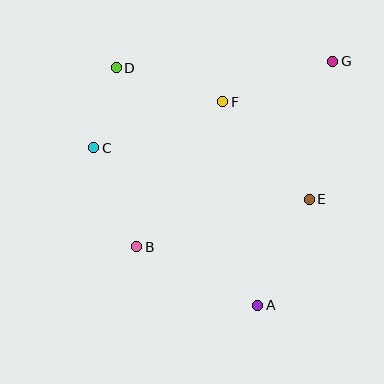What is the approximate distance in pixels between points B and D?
The distance between B and D is approximately 180 pixels.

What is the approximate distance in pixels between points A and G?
The distance between A and G is approximately 255 pixels.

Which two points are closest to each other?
Points C and D are closest to each other.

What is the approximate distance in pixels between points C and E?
The distance between C and E is approximately 221 pixels.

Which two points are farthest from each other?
Points A and D are farthest from each other.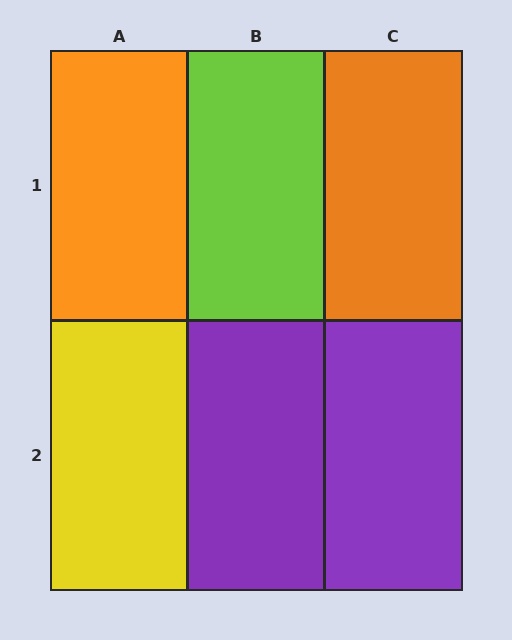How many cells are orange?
2 cells are orange.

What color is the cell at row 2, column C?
Purple.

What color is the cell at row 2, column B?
Purple.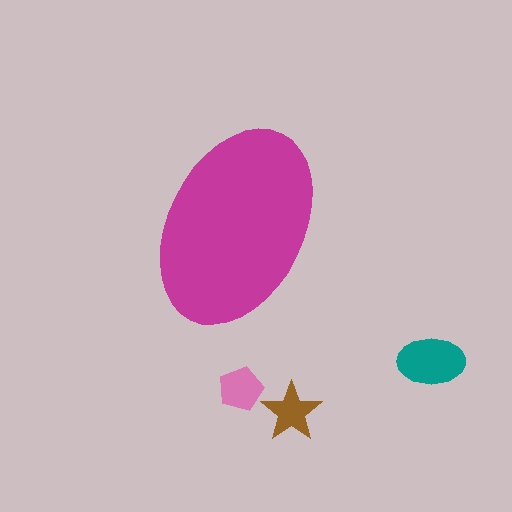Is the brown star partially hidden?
No, the brown star is fully visible.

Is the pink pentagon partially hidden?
No, the pink pentagon is fully visible.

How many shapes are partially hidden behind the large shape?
0 shapes are partially hidden.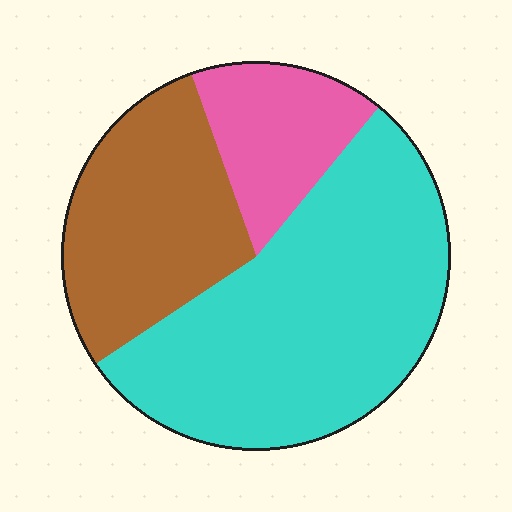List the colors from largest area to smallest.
From largest to smallest: cyan, brown, pink.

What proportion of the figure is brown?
Brown takes up between a quarter and a half of the figure.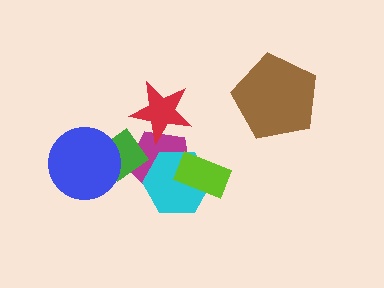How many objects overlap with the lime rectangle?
2 objects overlap with the lime rectangle.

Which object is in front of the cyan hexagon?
The lime rectangle is in front of the cyan hexagon.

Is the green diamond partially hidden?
Yes, it is partially covered by another shape.